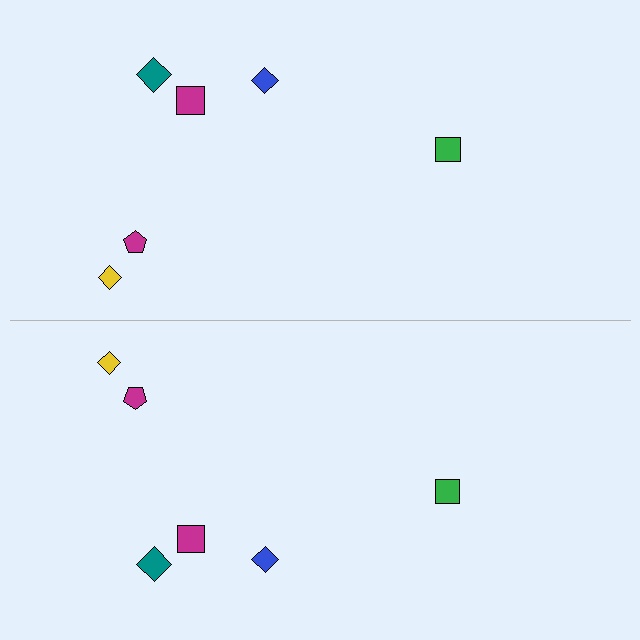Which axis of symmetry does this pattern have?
The pattern has a horizontal axis of symmetry running through the center of the image.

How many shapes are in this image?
There are 12 shapes in this image.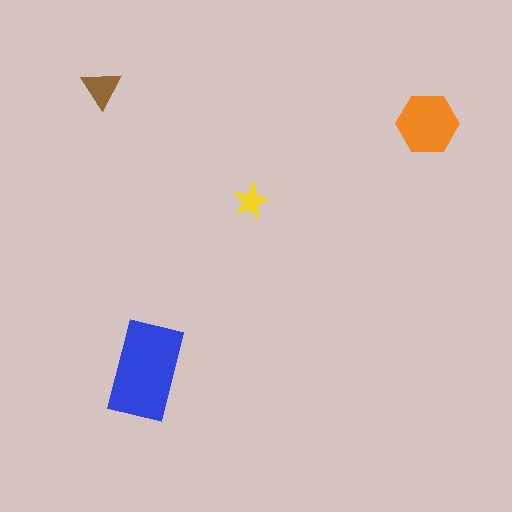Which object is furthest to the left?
The brown triangle is leftmost.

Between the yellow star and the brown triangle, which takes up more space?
The brown triangle.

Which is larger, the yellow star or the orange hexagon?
The orange hexagon.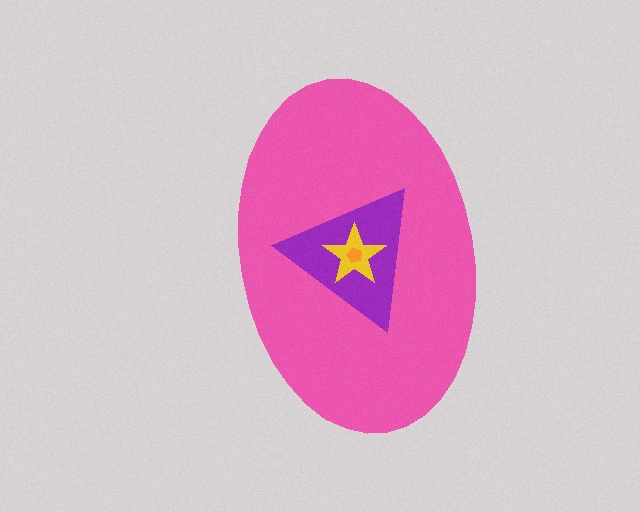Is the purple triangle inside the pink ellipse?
Yes.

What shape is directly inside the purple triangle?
The yellow star.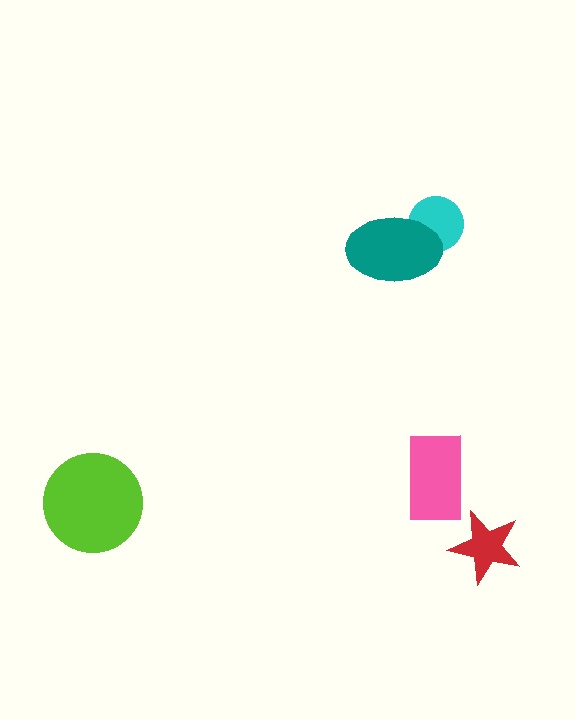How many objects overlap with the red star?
0 objects overlap with the red star.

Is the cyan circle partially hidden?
Yes, it is partially covered by another shape.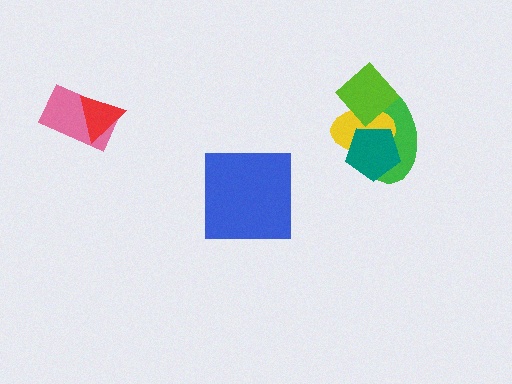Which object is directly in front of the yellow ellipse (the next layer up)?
The teal pentagon is directly in front of the yellow ellipse.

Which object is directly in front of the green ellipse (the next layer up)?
The yellow ellipse is directly in front of the green ellipse.